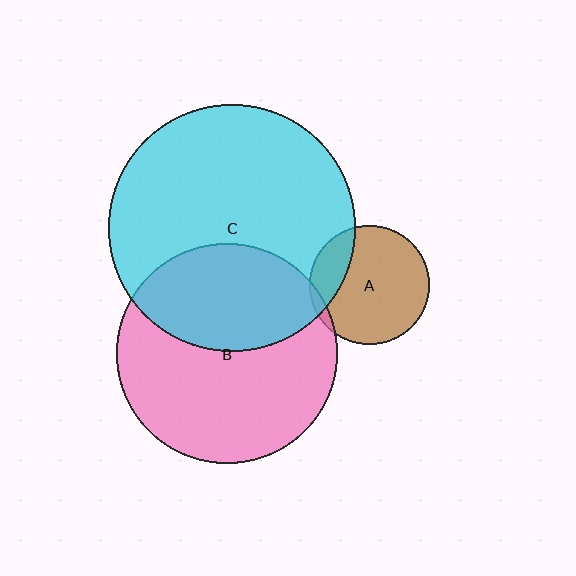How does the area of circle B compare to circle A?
Approximately 3.4 times.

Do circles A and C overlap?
Yes.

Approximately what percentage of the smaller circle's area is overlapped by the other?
Approximately 20%.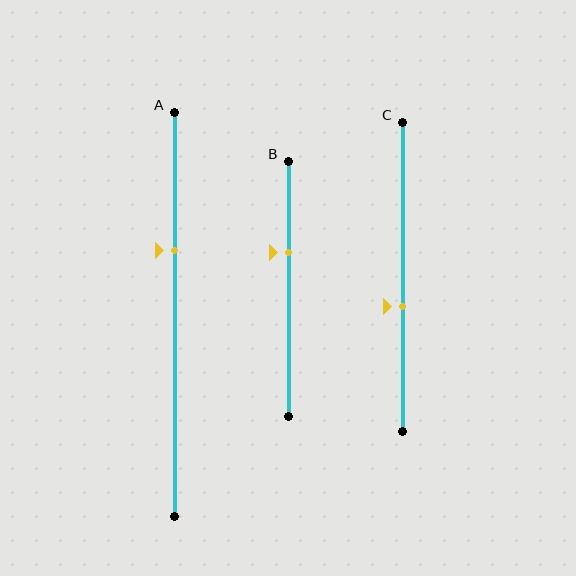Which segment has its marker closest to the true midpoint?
Segment C has its marker closest to the true midpoint.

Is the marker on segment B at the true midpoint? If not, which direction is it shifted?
No, the marker on segment B is shifted upward by about 14% of the segment length.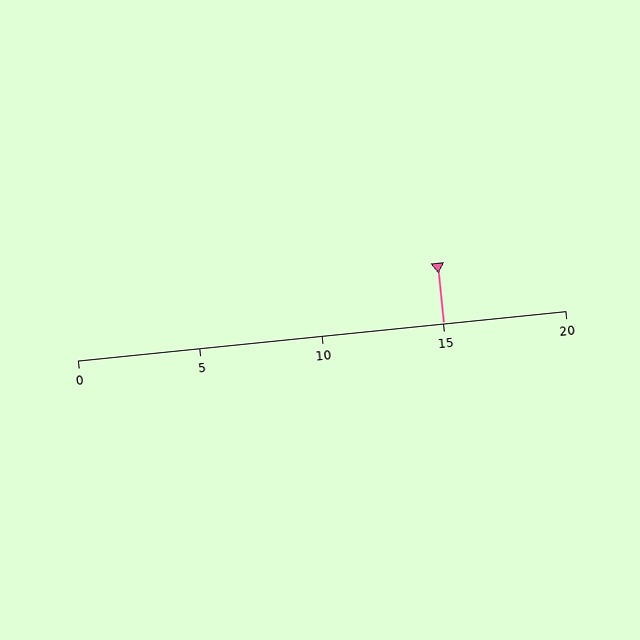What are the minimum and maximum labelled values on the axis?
The axis runs from 0 to 20.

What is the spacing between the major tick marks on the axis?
The major ticks are spaced 5 apart.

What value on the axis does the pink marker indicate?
The marker indicates approximately 15.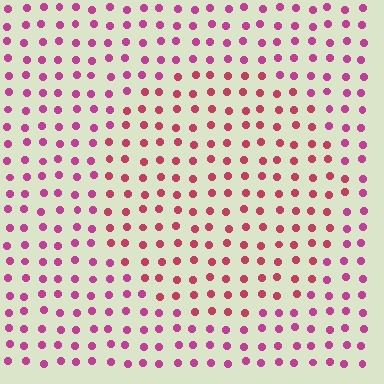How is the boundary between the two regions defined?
The boundary is defined purely by a slight shift in hue (about 26 degrees). Spacing, size, and orientation are identical on both sides.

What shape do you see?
I see a circle.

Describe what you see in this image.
The image is filled with small magenta elements in a uniform arrangement. A circle-shaped region is visible where the elements are tinted to a slightly different hue, forming a subtle color boundary.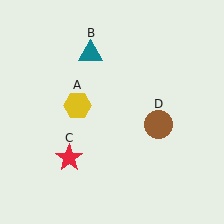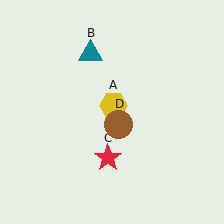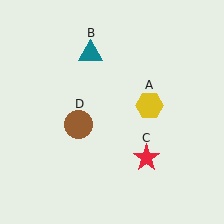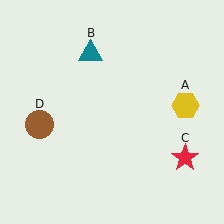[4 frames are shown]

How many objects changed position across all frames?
3 objects changed position: yellow hexagon (object A), red star (object C), brown circle (object D).